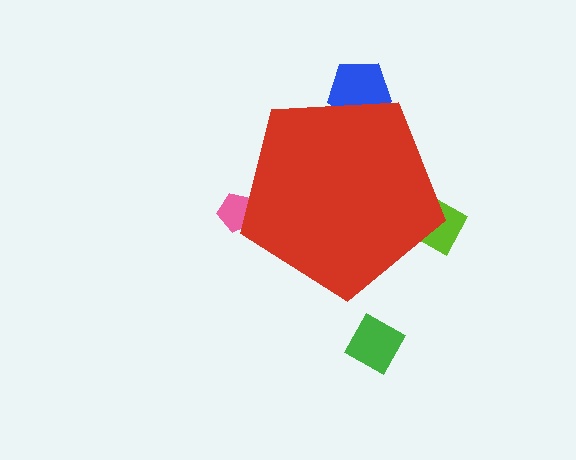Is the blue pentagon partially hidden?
Yes, the blue pentagon is partially hidden behind the red pentagon.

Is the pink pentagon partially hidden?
Yes, the pink pentagon is partially hidden behind the red pentagon.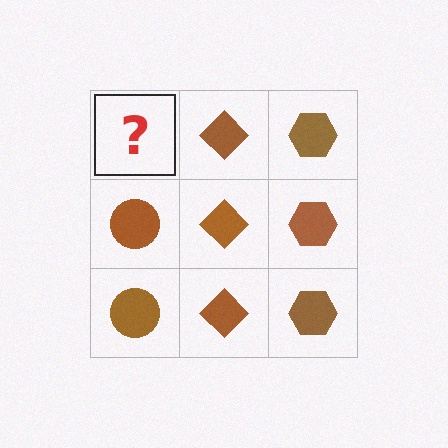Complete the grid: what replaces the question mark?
The question mark should be replaced with a brown circle.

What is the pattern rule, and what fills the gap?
The rule is that each column has a consistent shape. The gap should be filled with a brown circle.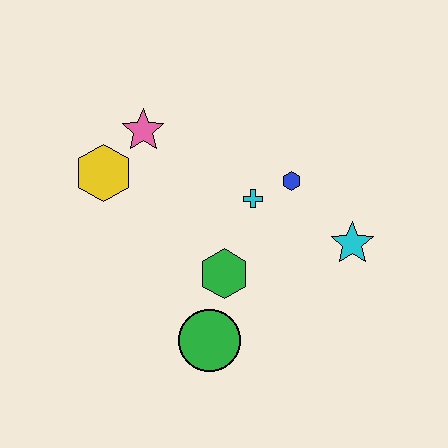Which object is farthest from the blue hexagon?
The yellow hexagon is farthest from the blue hexagon.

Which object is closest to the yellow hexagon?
The pink star is closest to the yellow hexagon.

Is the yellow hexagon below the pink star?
Yes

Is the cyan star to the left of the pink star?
No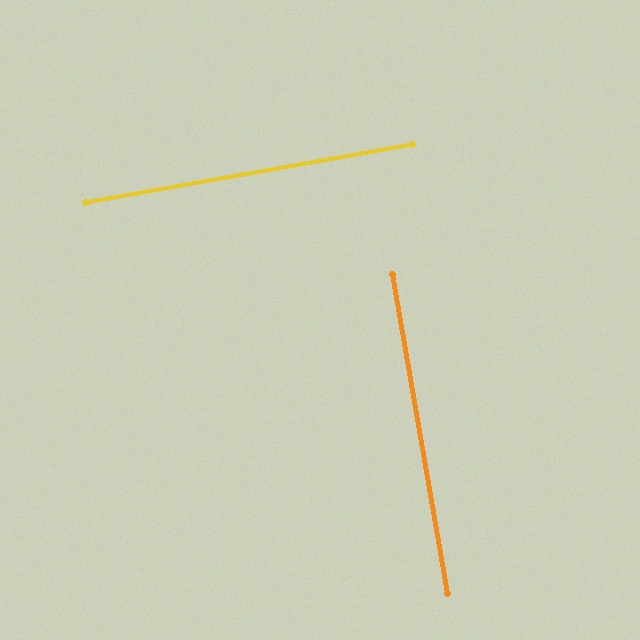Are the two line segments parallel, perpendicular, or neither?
Perpendicular — they meet at approximately 90°.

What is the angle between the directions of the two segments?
Approximately 90 degrees.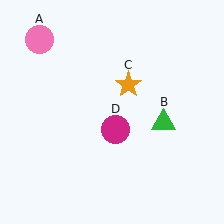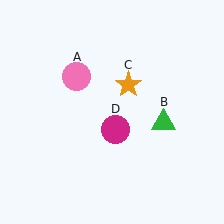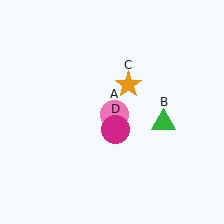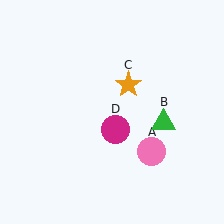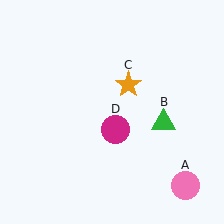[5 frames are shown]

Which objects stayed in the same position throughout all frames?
Green triangle (object B) and orange star (object C) and magenta circle (object D) remained stationary.